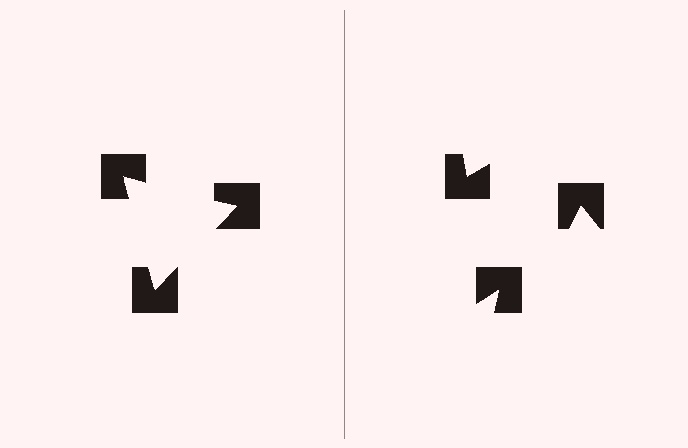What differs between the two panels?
The notched squares are positioned identically on both sides; only the wedge orientations differ. On the left they align to a triangle; on the right they are misaligned.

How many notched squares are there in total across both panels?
6 — 3 on each side.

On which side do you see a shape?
An illusory triangle appears on the left side. On the right side the wedge cuts are rotated, so no coherent shape forms.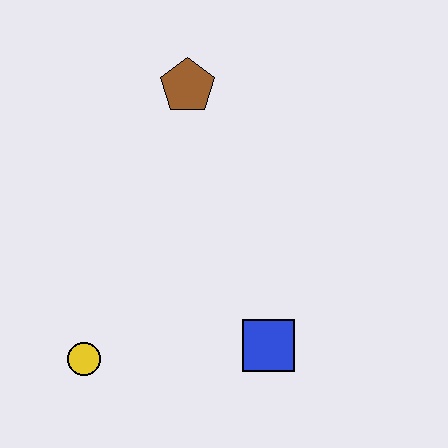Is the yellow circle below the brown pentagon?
Yes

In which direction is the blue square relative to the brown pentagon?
The blue square is below the brown pentagon.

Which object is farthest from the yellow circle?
The brown pentagon is farthest from the yellow circle.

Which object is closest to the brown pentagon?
The blue square is closest to the brown pentagon.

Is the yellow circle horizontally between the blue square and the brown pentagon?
No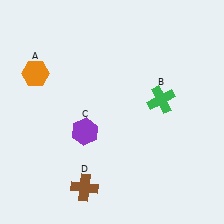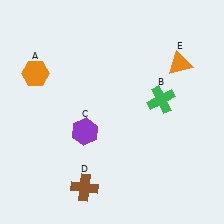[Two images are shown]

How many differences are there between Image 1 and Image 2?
There is 1 difference between the two images.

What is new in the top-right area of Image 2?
An orange triangle (E) was added in the top-right area of Image 2.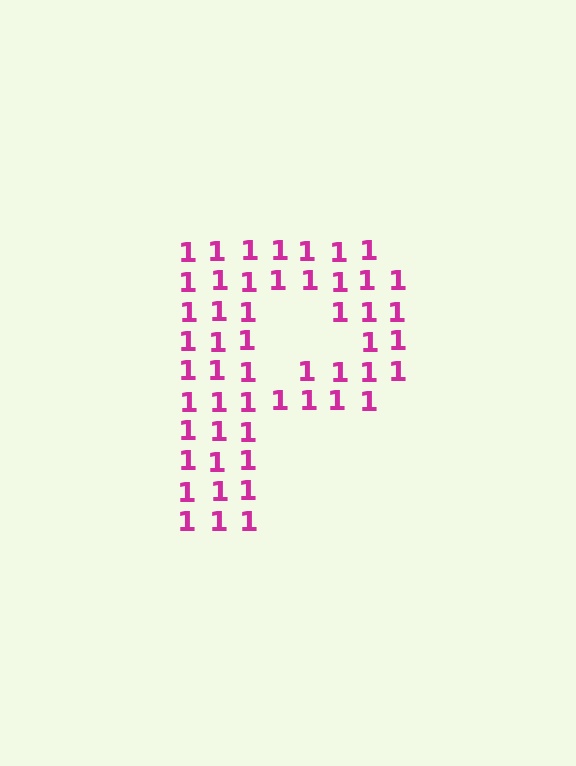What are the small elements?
The small elements are digit 1's.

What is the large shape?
The large shape is the letter P.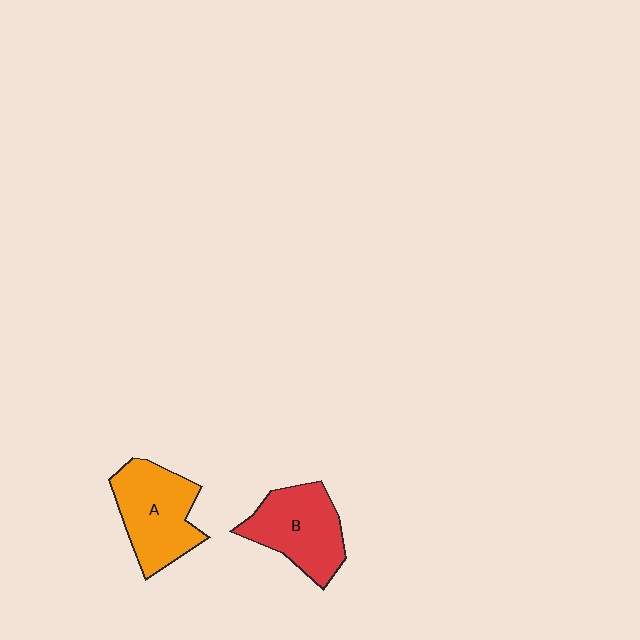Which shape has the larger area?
Shape A (orange).